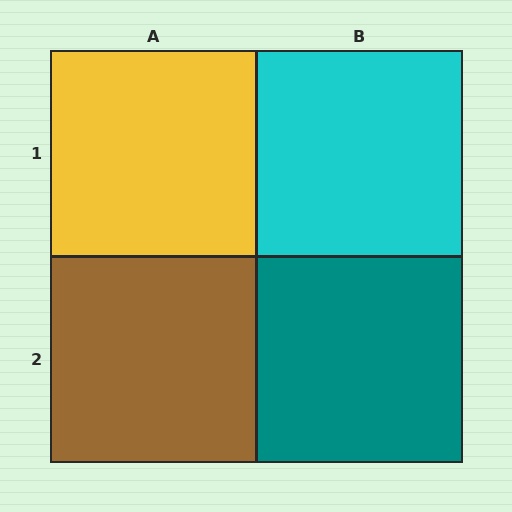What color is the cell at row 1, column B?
Cyan.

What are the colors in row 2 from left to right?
Brown, teal.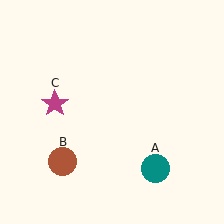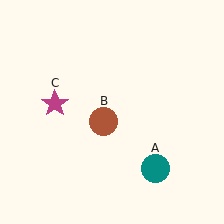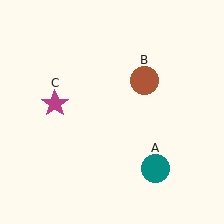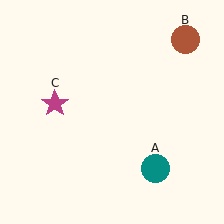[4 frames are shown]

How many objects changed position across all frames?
1 object changed position: brown circle (object B).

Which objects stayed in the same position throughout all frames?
Teal circle (object A) and magenta star (object C) remained stationary.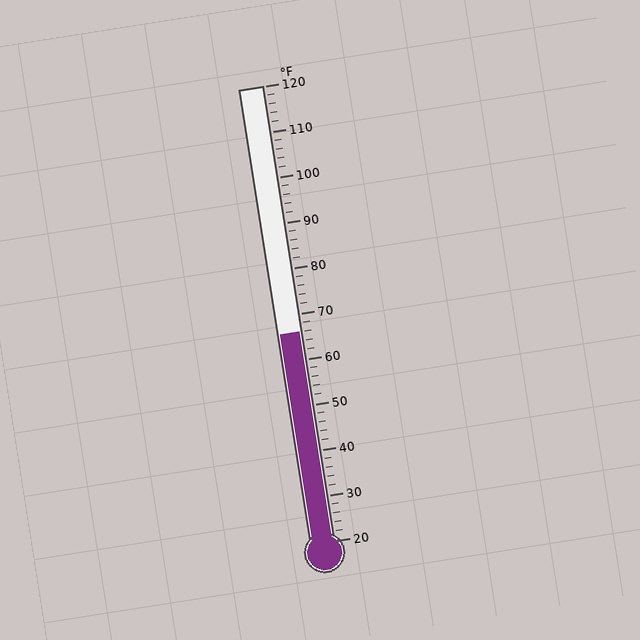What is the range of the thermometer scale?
The thermometer scale ranges from 20°F to 120°F.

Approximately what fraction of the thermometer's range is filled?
The thermometer is filled to approximately 45% of its range.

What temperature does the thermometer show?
The thermometer shows approximately 66°F.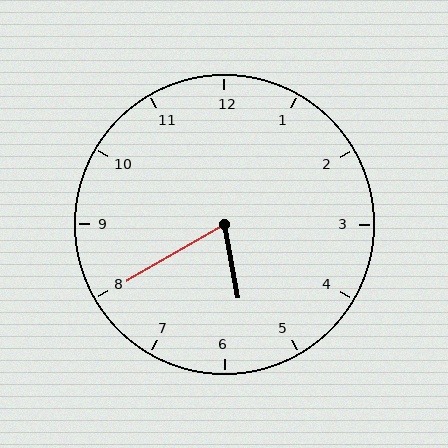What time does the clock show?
5:40.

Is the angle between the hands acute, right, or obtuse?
It is acute.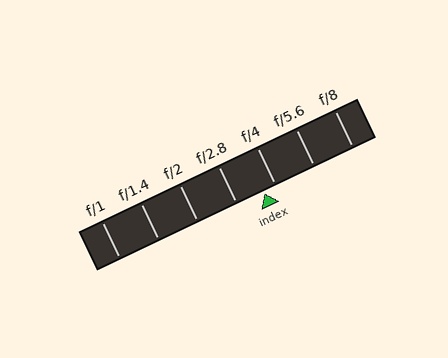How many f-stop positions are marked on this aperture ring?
There are 7 f-stop positions marked.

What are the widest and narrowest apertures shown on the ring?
The widest aperture shown is f/1 and the narrowest is f/8.